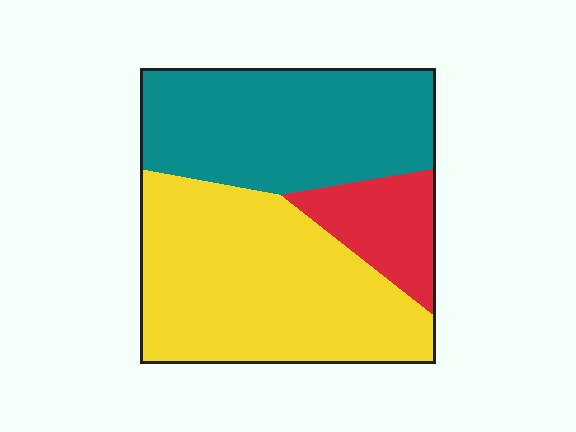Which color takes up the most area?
Yellow, at roughly 50%.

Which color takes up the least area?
Red, at roughly 15%.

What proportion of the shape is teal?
Teal takes up about three eighths (3/8) of the shape.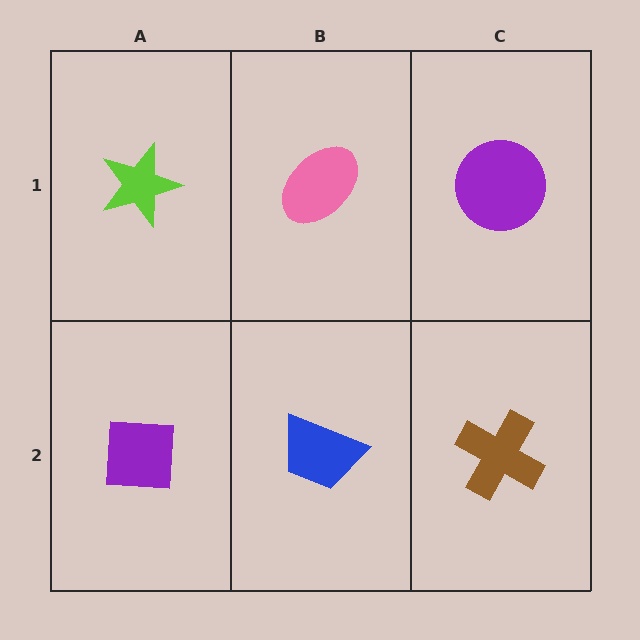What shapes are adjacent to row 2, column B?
A pink ellipse (row 1, column B), a purple square (row 2, column A), a brown cross (row 2, column C).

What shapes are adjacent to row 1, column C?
A brown cross (row 2, column C), a pink ellipse (row 1, column B).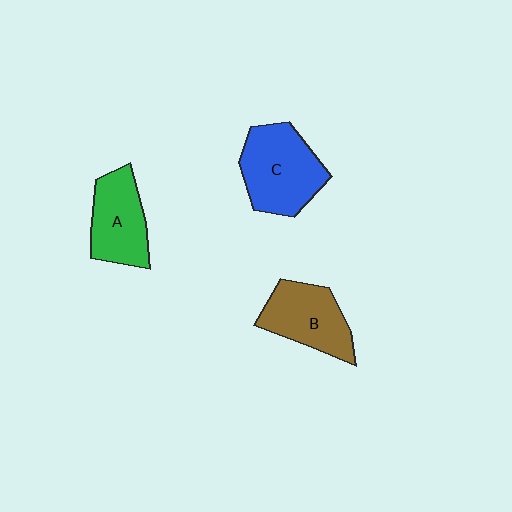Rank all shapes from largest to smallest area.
From largest to smallest: C (blue), B (brown), A (green).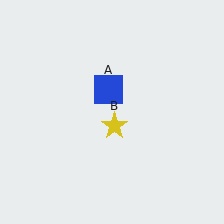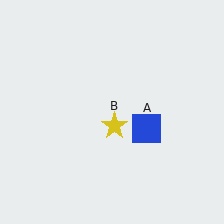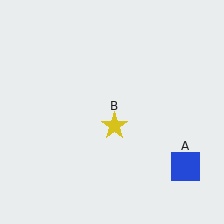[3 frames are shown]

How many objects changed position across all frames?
1 object changed position: blue square (object A).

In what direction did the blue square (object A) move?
The blue square (object A) moved down and to the right.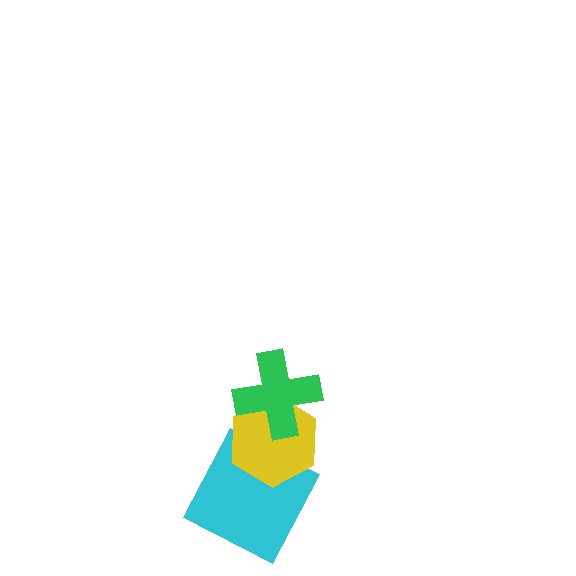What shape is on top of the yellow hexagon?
The green cross is on top of the yellow hexagon.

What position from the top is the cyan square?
The cyan square is 3rd from the top.